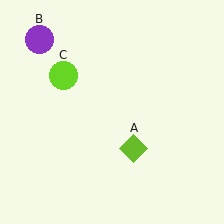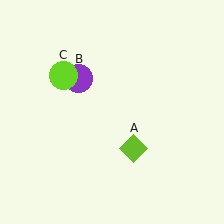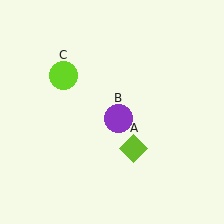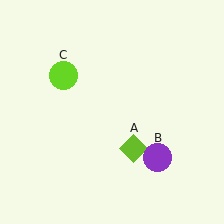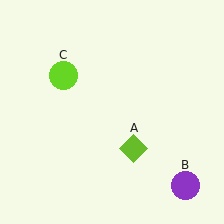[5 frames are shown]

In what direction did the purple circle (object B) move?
The purple circle (object B) moved down and to the right.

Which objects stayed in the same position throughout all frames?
Lime diamond (object A) and lime circle (object C) remained stationary.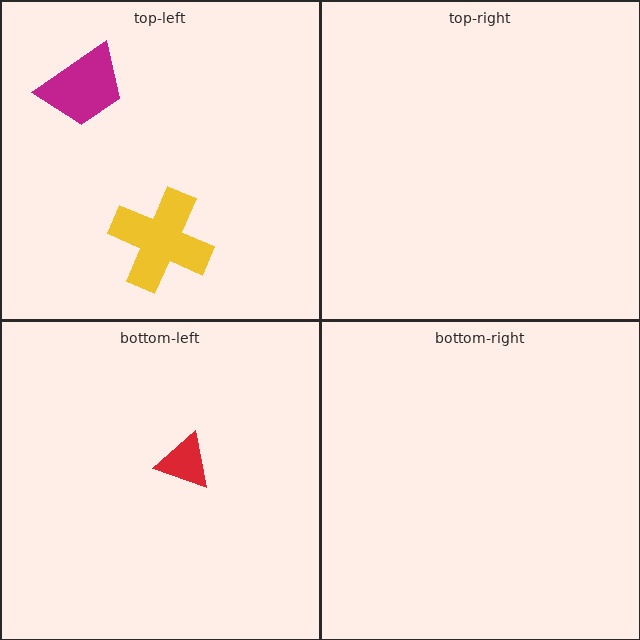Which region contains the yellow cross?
The top-left region.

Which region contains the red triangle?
The bottom-left region.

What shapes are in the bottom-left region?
The red triangle.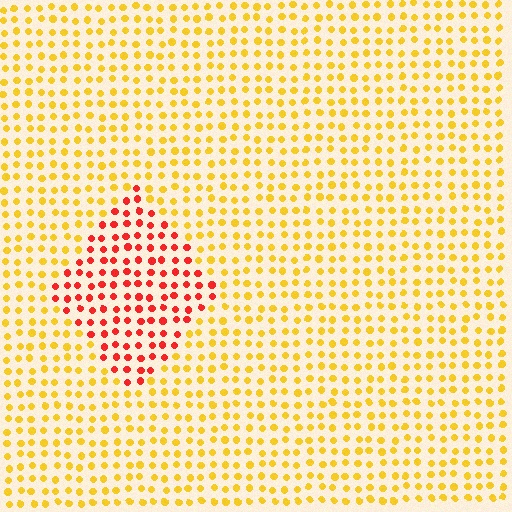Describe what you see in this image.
The image is filled with small yellow elements in a uniform arrangement. A diamond-shaped region is visible where the elements are tinted to a slightly different hue, forming a subtle color boundary.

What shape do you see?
I see a diamond.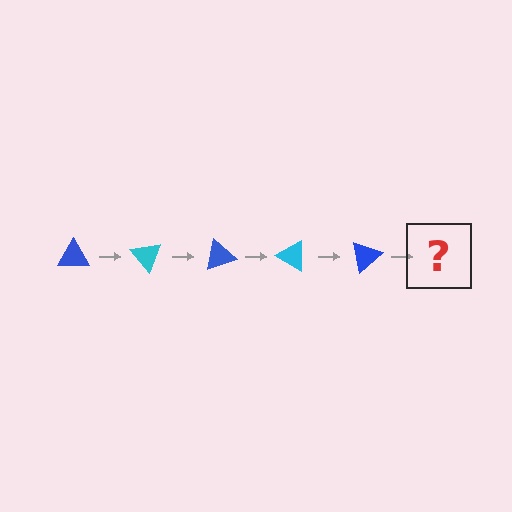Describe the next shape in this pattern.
It should be a cyan triangle, rotated 250 degrees from the start.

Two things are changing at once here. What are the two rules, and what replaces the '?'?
The two rules are that it rotates 50 degrees each step and the color cycles through blue and cyan. The '?' should be a cyan triangle, rotated 250 degrees from the start.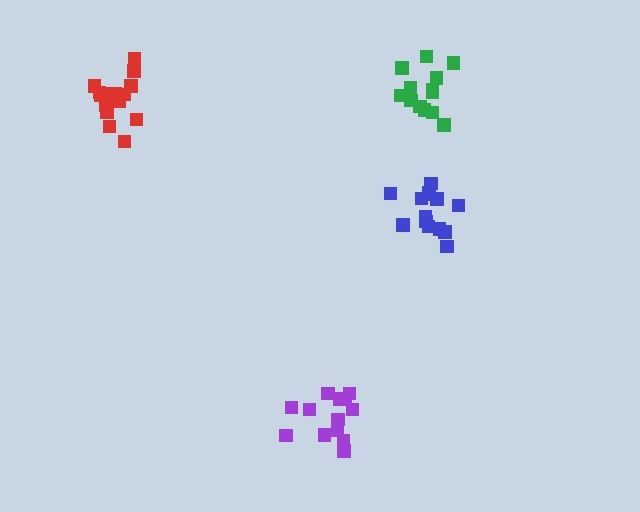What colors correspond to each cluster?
The clusters are colored: green, blue, purple, red.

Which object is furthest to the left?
The red cluster is leftmost.